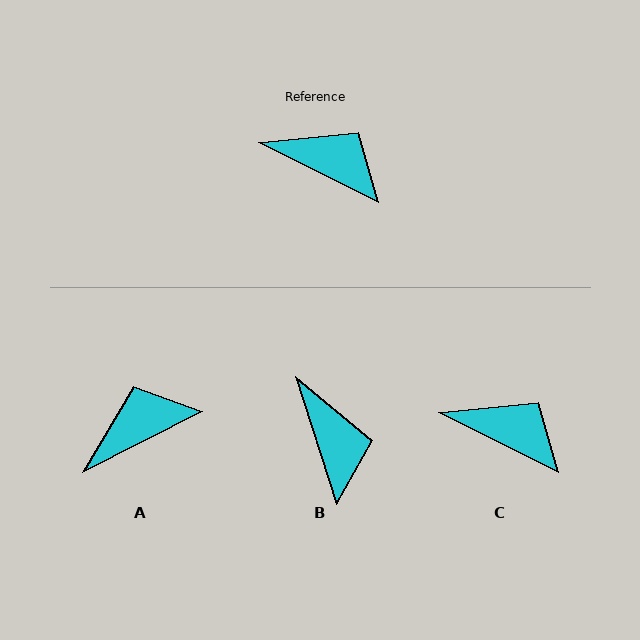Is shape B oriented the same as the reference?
No, it is off by about 46 degrees.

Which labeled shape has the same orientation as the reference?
C.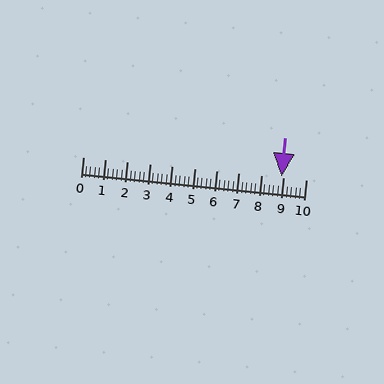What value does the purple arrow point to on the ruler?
The purple arrow points to approximately 8.9.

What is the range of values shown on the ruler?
The ruler shows values from 0 to 10.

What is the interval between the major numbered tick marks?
The major tick marks are spaced 1 units apart.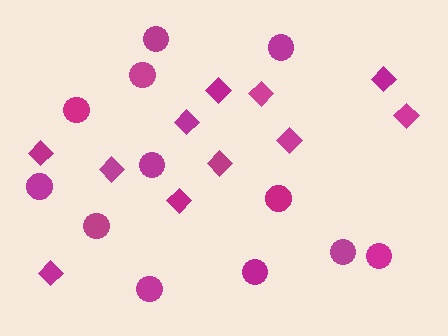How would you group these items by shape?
There are 2 groups: one group of diamonds (11) and one group of circles (12).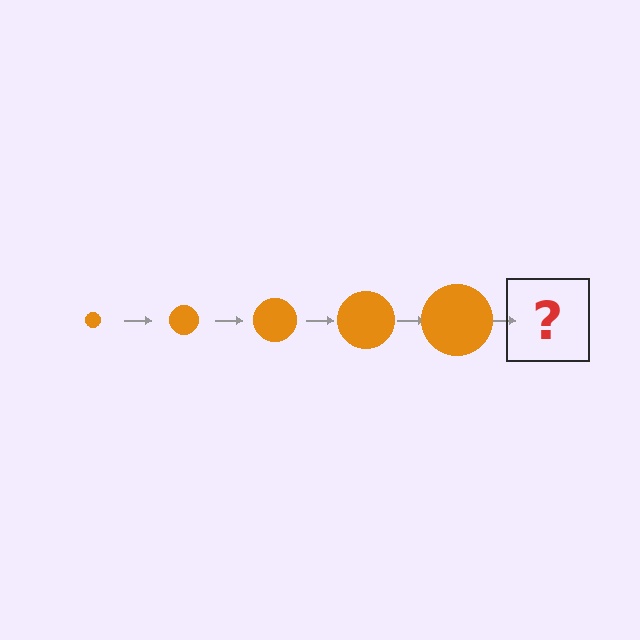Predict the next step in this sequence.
The next step is an orange circle, larger than the previous one.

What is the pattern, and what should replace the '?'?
The pattern is that the circle gets progressively larger each step. The '?' should be an orange circle, larger than the previous one.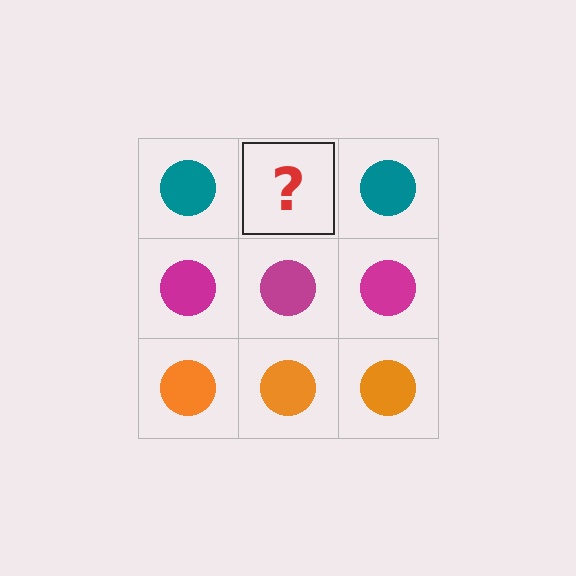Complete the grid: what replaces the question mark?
The question mark should be replaced with a teal circle.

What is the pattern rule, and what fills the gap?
The rule is that each row has a consistent color. The gap should be filled with a teal circle.